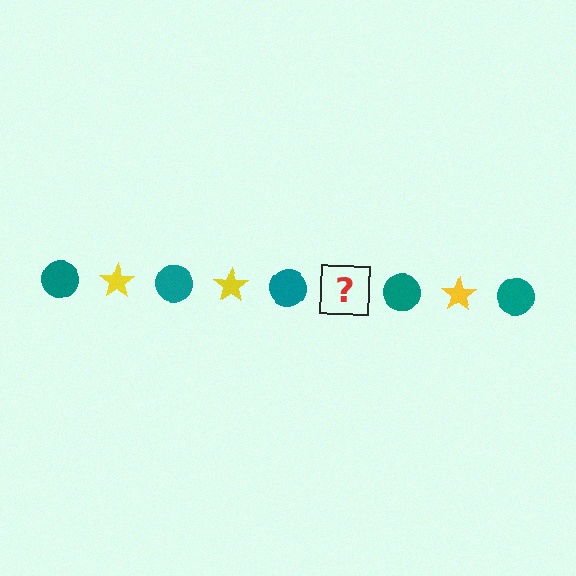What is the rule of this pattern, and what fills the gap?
The rule is that the pattern alternates between teal circle and yellow star. The gap should be filled with a yellow star.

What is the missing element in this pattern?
The missing element is a yellow star.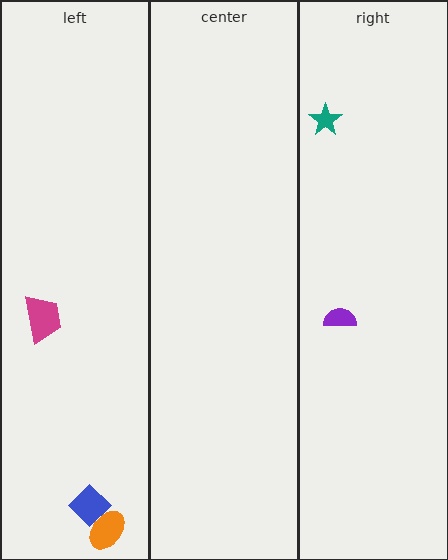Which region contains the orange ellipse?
The left region.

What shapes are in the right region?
The purple semicircle, the teal star.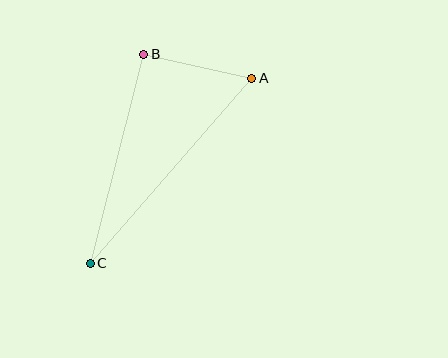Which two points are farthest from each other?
Points A and C are farthest from each other.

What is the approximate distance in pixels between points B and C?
The distance between B and C is approximately 216 pixels.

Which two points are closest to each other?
Points A and B are closest to each other.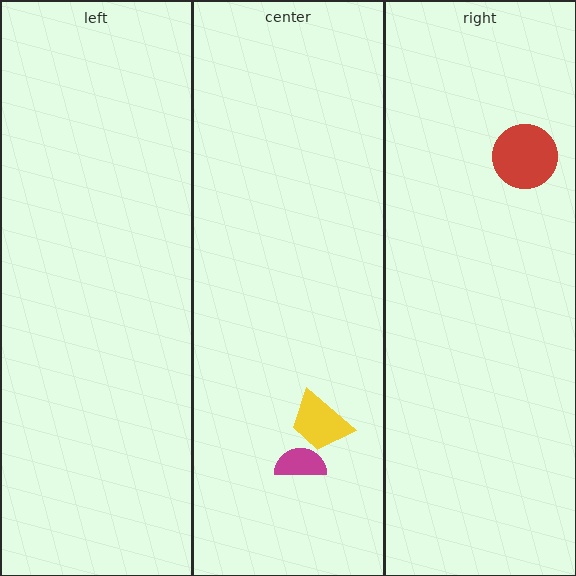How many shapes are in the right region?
1.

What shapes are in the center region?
The magenta semicircle, the yellow trapezoid.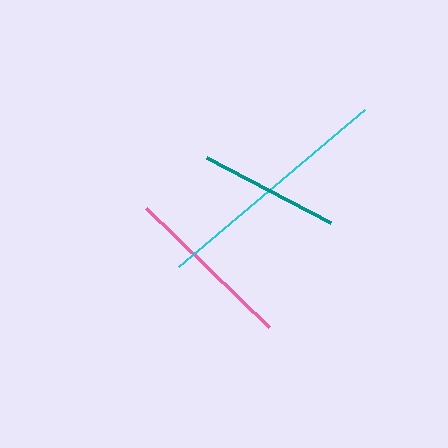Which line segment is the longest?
The cyan line is the longest at approximately 244 pixels.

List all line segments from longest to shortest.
From longest to shortest: cyan, pink, teal.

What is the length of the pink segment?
The pink segment is approximately 172 pixels long.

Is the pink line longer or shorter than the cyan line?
The cyan line is longer than the pink line.